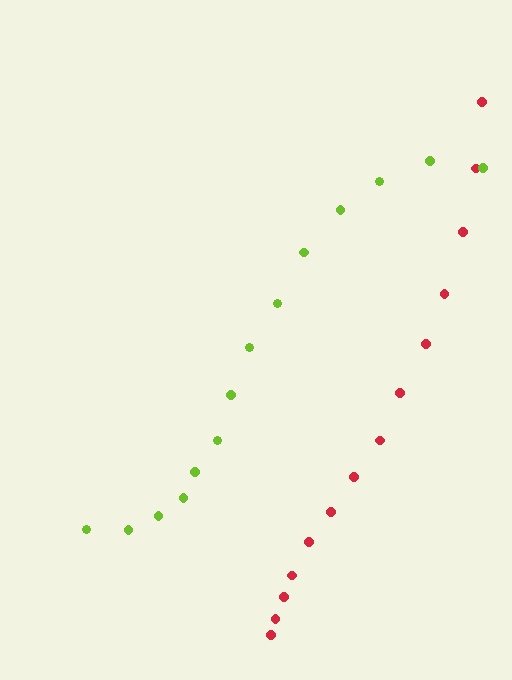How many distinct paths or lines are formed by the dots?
There are 2 distinct paths.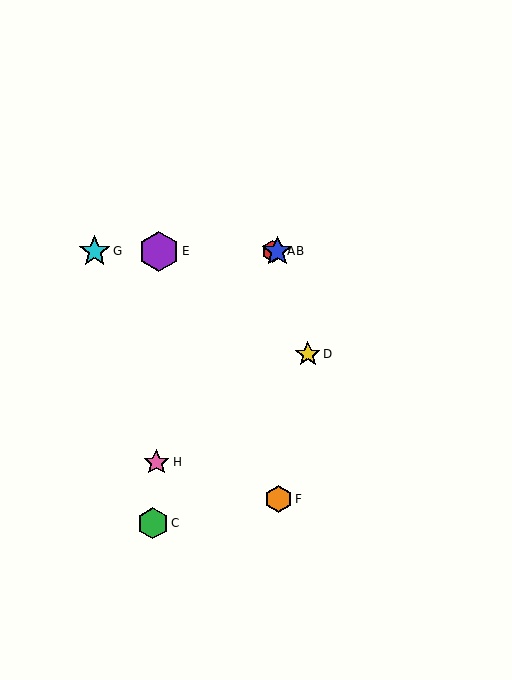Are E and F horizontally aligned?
No, E is at y≈251 and F is at y≈499.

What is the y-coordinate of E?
Object E is at y≈251.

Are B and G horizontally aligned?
Yes, both are at y≈251.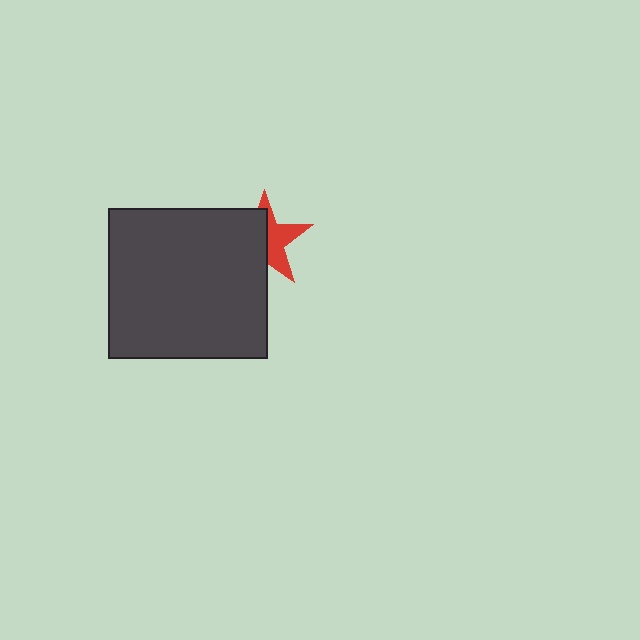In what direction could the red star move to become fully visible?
The red star could move right. That would shift it out from behind the dark gray rectangle entirely.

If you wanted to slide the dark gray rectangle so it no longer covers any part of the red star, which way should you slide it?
Slide it left — that is the most direct way to separate the two shapes.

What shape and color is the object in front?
The object in front is a dark gray rectangle.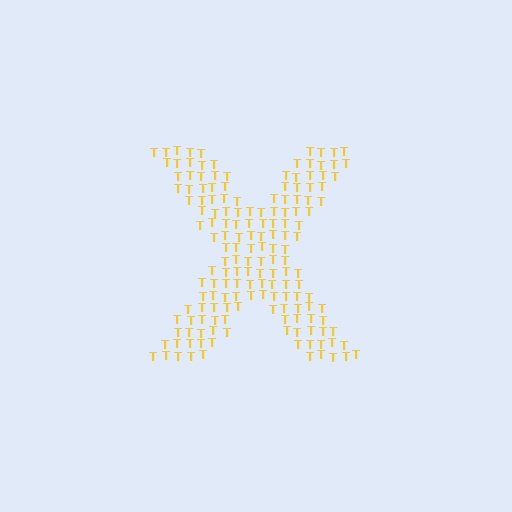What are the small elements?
The small elements are letter T's.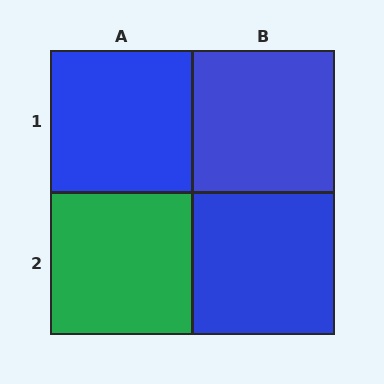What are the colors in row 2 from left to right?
Green, blue.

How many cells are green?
1 cell is green.